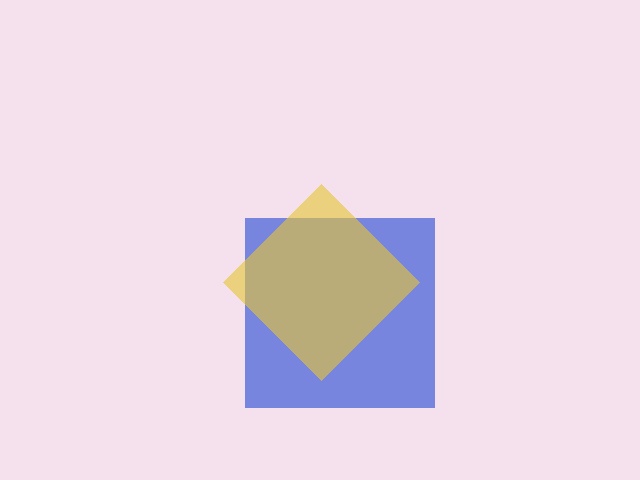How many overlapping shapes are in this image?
There are 2 overlapping shapes in the image.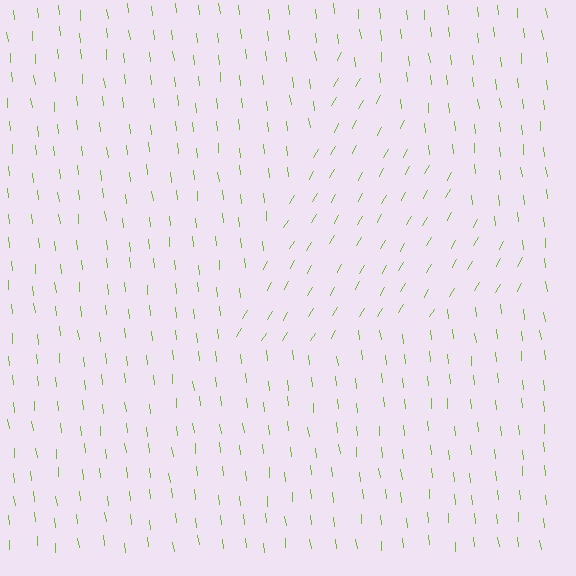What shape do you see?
I see a triangle.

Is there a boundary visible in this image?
Yes, there is a texture boundary formed by a change in line orientation.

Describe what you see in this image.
The image is filled with small lime line segments. A triangle region in the image has lines oriented differently from the surrounding lines, creating a visible texture boundary.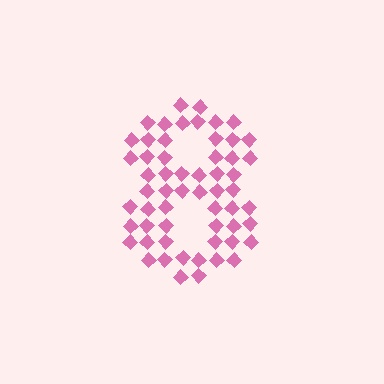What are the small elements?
The small elements are diamonds.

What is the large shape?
The large shape is the digit 8.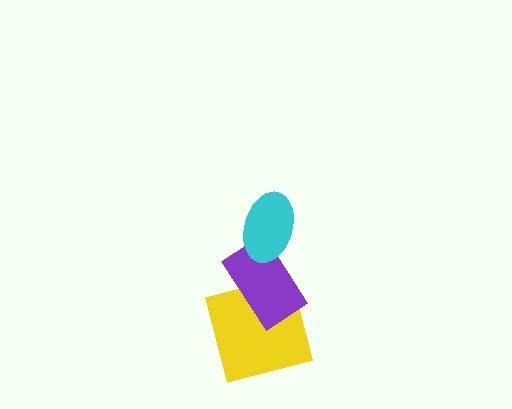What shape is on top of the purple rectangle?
The cyan ellipse is on top of the purple rectangle.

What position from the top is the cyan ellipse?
The cyan ellipse is 1st from the top.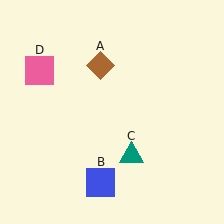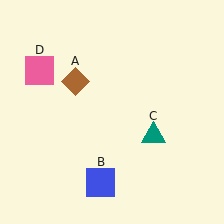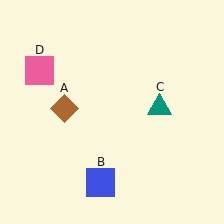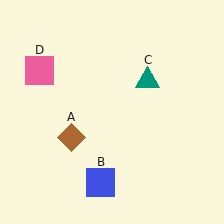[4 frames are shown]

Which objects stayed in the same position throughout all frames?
Blue square (object B) and pink square (object D) remained stationary.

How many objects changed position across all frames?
2 objects changed position: brown diamond (object A), teal triangle (object C).